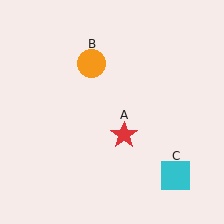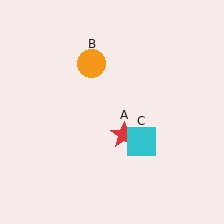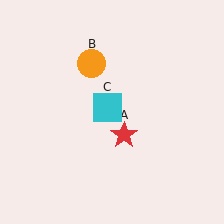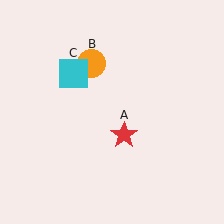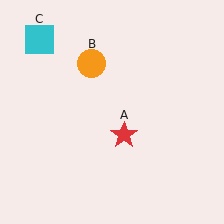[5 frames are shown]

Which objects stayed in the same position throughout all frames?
Red star (object A) and orange circle (object B) remained stationary.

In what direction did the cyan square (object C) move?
The cyan square (object C) moved up and to the left.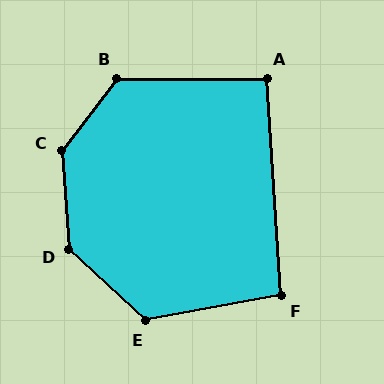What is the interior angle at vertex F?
Approximately 97 degrees (obtuse).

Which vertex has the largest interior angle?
C, at approximately 139 degrees.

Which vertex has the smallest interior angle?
A, at approximately 94 degrees.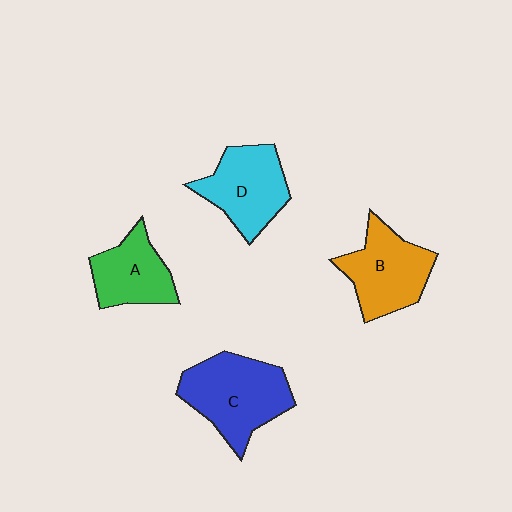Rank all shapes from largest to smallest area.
From largest to smallest: C (blue), B (orange), D (cyan), A (green).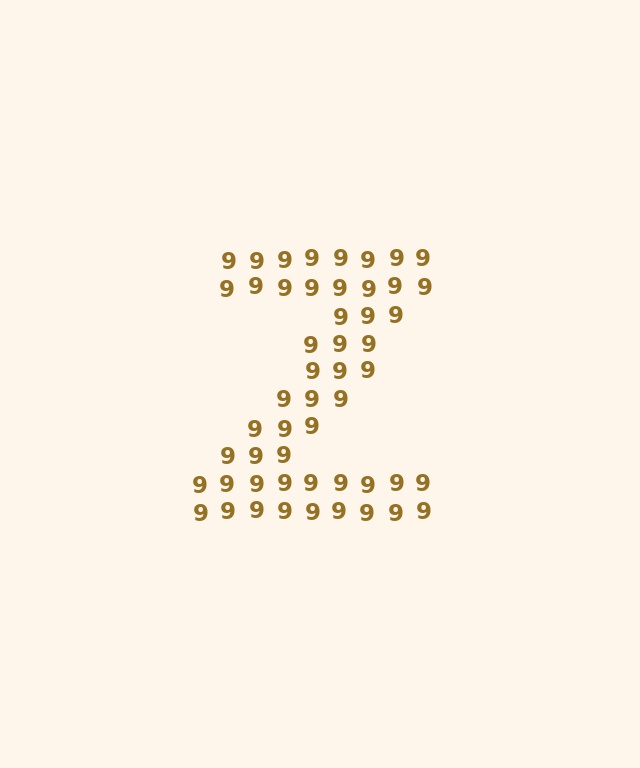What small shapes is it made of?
It is made of small digit 9's.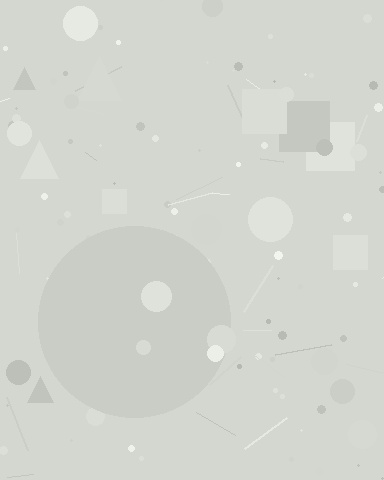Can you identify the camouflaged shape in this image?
The camouflaged shape is a circle.